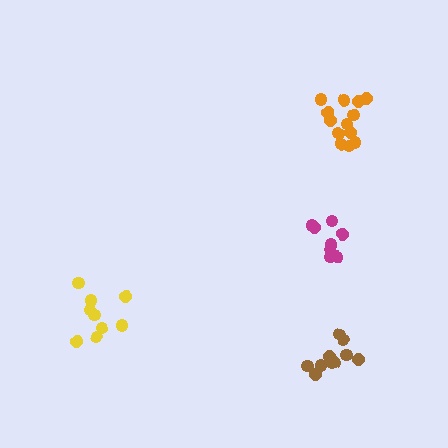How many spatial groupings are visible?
There are 4 spatial groupings.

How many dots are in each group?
Group 1: 9 dots, Group 2: 8 dots, Group 3: 10 dots, Group 4: 13 dots (40 total).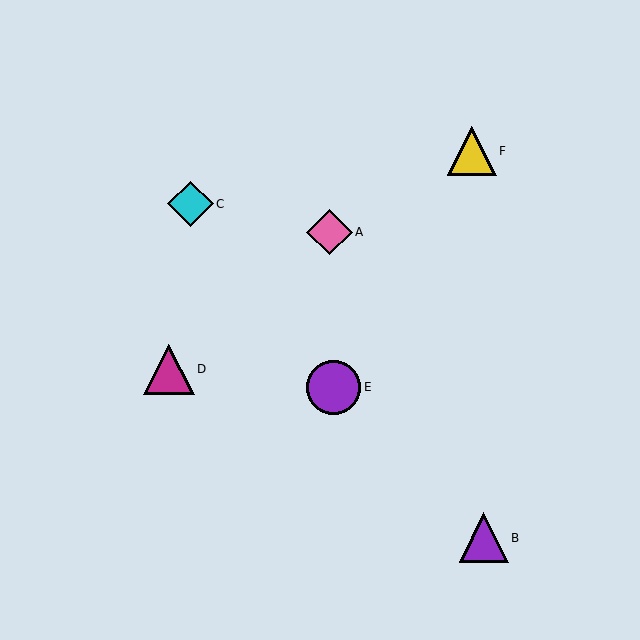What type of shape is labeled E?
Shape E is a purple circle.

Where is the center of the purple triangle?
The center of the purple triangle is at (484, 538).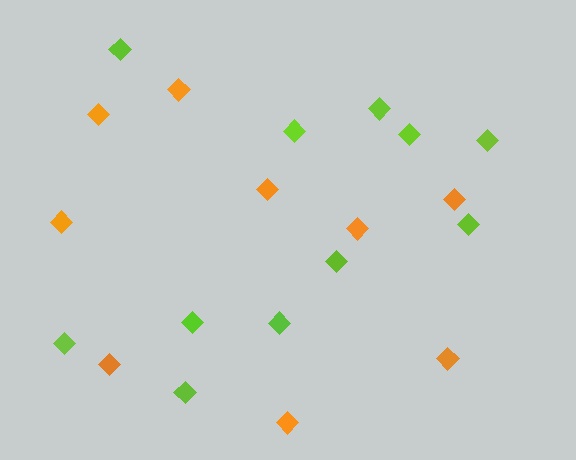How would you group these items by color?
There are 2 groups: one group of lime diamonds (11) and one group of orange diamonds (9).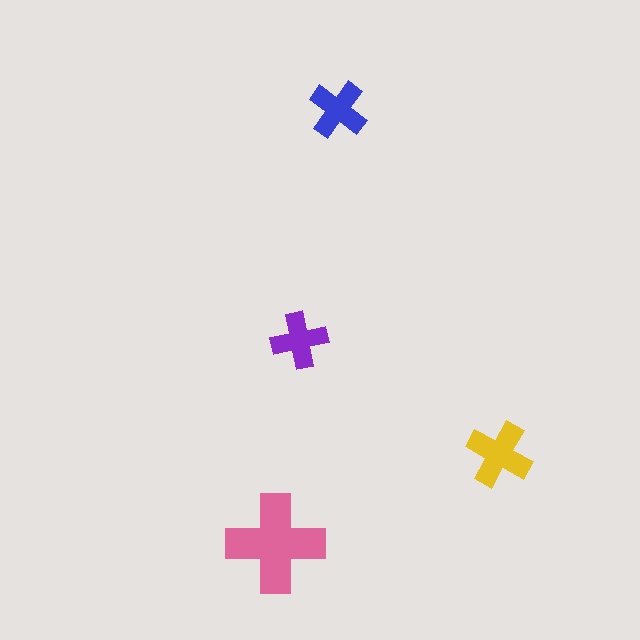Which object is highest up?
The blue cross is topmost.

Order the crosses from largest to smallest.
the pink one, the yellow one, the blue one, the purple one.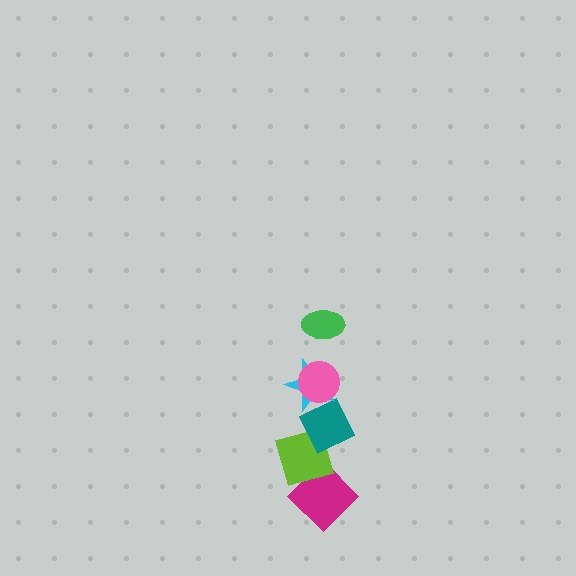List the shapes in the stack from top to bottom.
From top to bottom: the green ellipse, the pink circle, the cyan star, the teal diamond, the lime diamond, the magenta diamond.